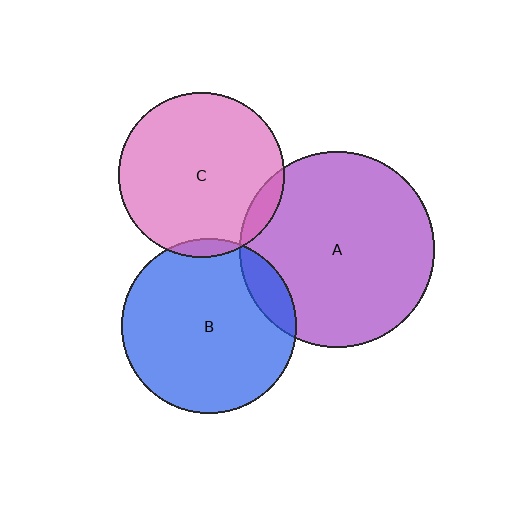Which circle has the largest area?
Circle A (purple).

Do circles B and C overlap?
Yes.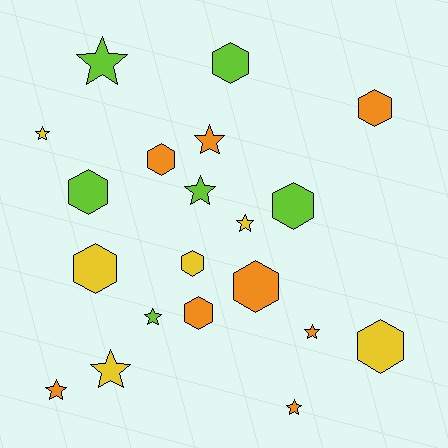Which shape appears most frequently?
Star, with 10 objects.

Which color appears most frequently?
Orange, with 8 objects.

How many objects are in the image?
There are 20 objects.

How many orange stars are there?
There are 4 orange stars.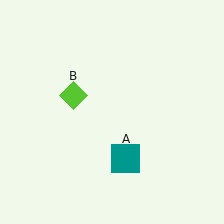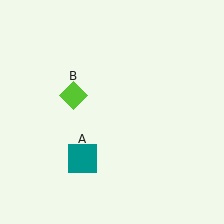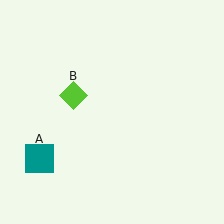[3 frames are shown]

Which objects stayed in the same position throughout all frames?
Lime diamond (object B) remained stationary.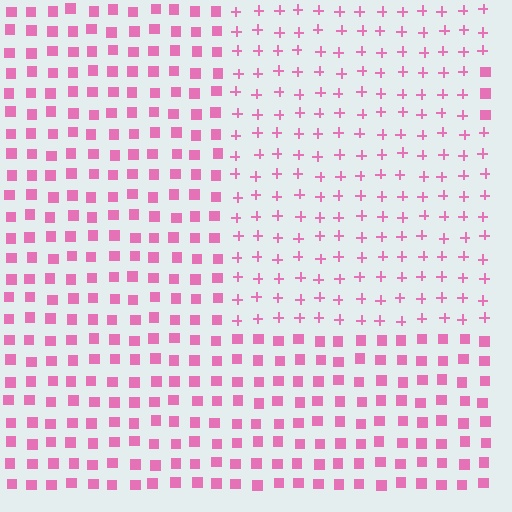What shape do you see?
I see a rectangle.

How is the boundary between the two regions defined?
The boundary is defined by a change in element shape: plus signs inside vs. squares outside. All elements share the same color and spacing.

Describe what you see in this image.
The image is filled with small pink elements arranged in a uniform grid. A rectangle-shaped region contains plus signs, while the surrounding area contains squares. The boundary is defined purely by the change in element shape.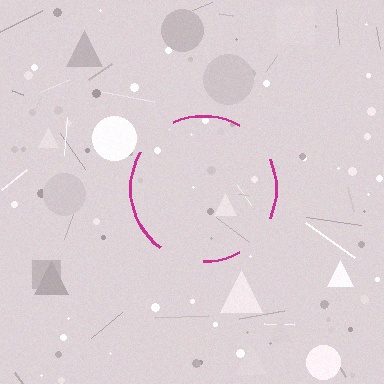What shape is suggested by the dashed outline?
The dashed outline suggests a circle.